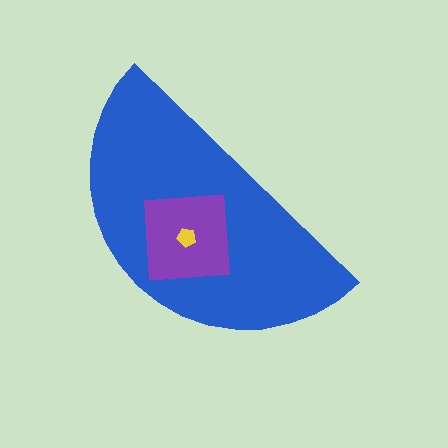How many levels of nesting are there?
3.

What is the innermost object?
The yellow pentagon.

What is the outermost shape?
The blue semicircle.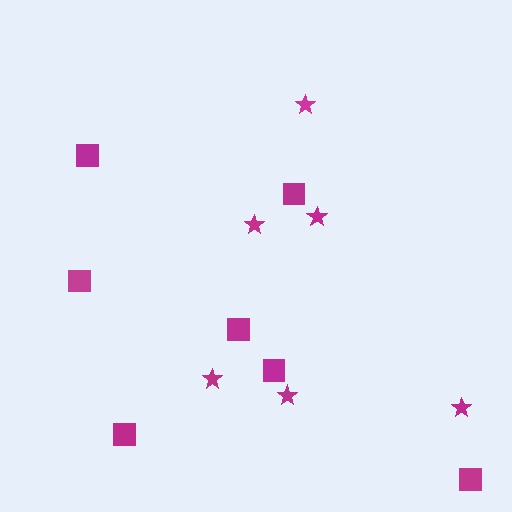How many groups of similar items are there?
There are 2 groups: one group of stars (6) and one group of squares (7).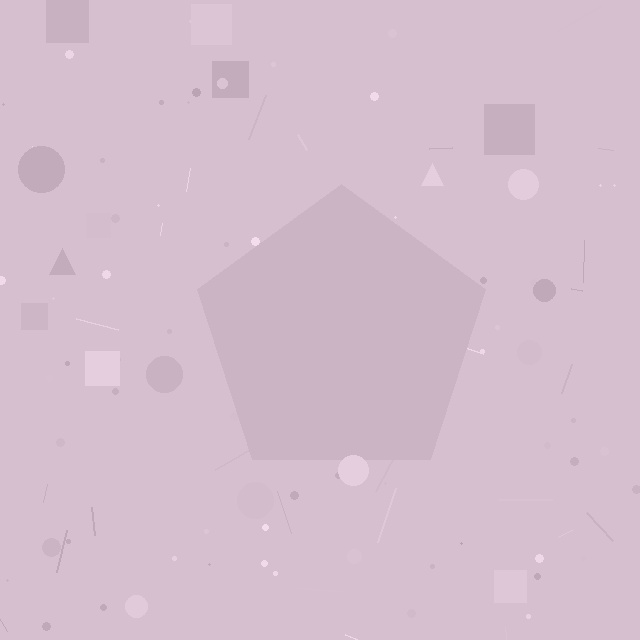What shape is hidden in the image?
A pentagon is hidden in the image.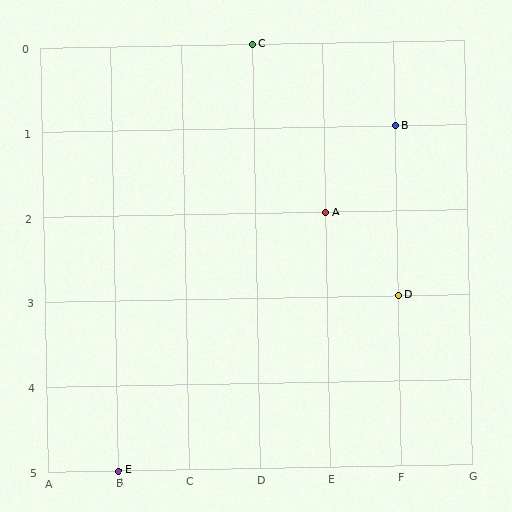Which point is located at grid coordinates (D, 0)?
Point C is at (D, 0).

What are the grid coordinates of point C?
Point C is at grid coordinates (D, 0).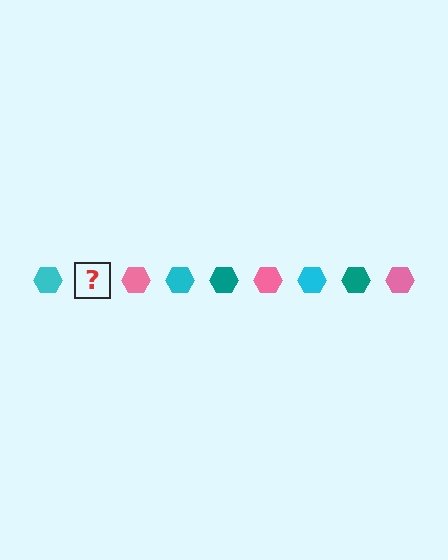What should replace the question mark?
The question mark should be replaced with a teal hexagon.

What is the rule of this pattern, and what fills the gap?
The rule is that the pattern cycles through cyan, teal, pink hexagons. The gap should be filled with a teal hexagon.